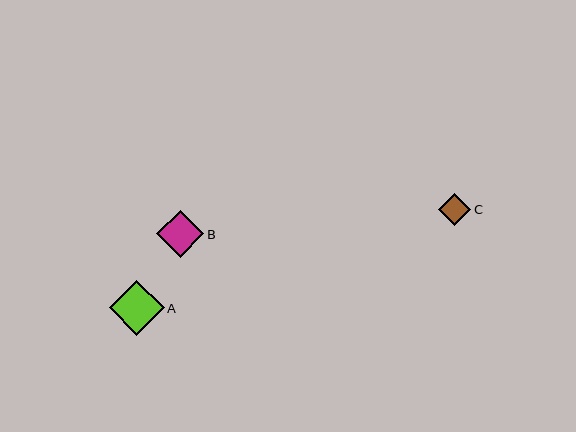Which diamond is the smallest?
Diamond C is the smallest with a size of approximately 32 pixels.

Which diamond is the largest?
Diamond A is the largest with a size of approximately 55 pixels.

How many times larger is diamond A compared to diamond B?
Diamond A is approximately 1.2 times the size of diamond B.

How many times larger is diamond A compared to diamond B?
Diamond A is approximately 1.2 times the size of diamond B.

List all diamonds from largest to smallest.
From largest to smallest: A, B, C.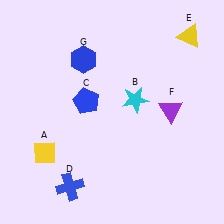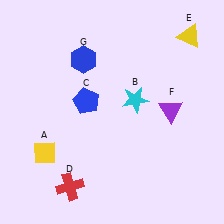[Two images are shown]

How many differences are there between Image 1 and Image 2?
There is 1 difference between the two images.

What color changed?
The cross (D) changed from blue in Image 1 to red in Image 2.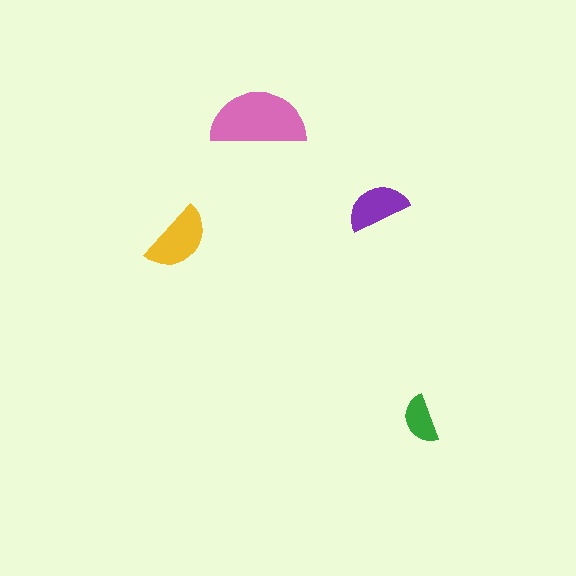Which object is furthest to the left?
The yellow semicircle is leftmost.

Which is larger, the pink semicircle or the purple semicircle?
The pink one.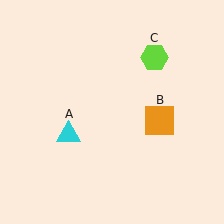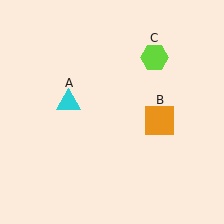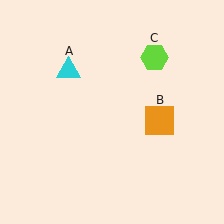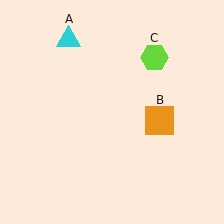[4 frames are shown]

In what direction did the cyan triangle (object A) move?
The cyan triangle (object A) moved up.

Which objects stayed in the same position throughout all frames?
Orange square (object B) and lime hexagon (object C) remained stationary.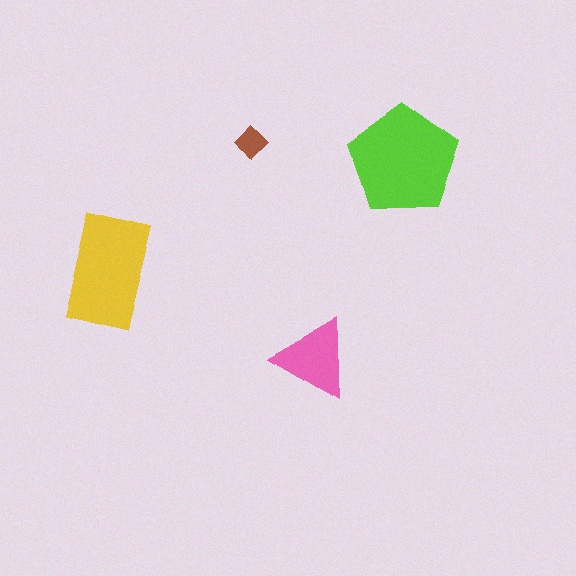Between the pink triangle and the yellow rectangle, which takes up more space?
The yellow rectangle.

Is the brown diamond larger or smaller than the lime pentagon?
Smaller.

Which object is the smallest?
The brown diamond.